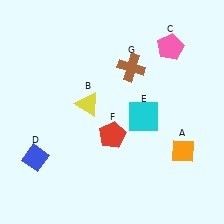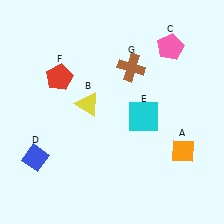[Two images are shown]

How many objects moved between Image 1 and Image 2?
1 object moved between the two images.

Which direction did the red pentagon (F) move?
The red pentagon (F) moved up.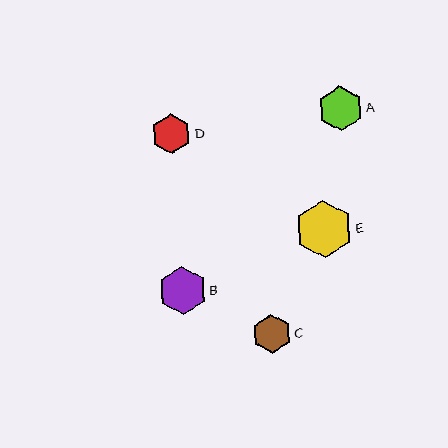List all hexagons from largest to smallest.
From largest to smallest: E, B, A, D, C.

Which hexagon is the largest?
Hexagon E is the largest with a size of approximately 58 pixels.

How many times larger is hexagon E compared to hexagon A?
Hexagon E is approximately 1.3 times the size of hexagon A.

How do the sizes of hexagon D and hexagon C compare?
Hexagon D and hexagon C are approximately the same size.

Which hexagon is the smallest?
Hexagon C is the smallest with a size of approximately 39 pixels.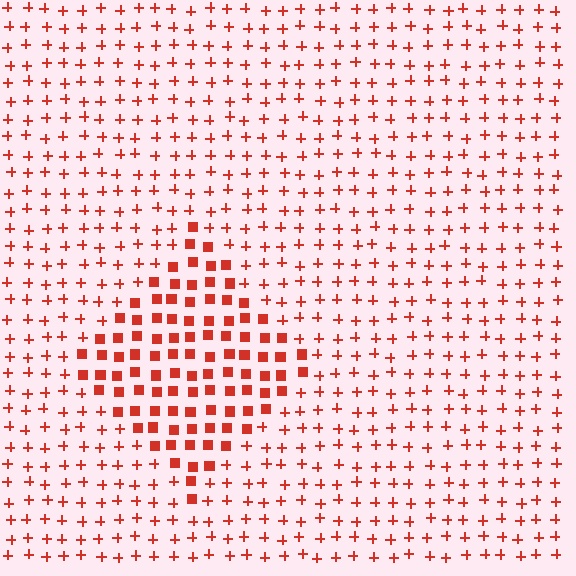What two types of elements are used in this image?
The image uses squares inside the diamond region and plus signs outside it.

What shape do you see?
I see a diamond.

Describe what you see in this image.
The image is filled with small red elements arranged in a uniform grid. A diamond-shaped region contains squares, while the surrounding area contains plus signs. The boundary is defined purely by the change in element shape.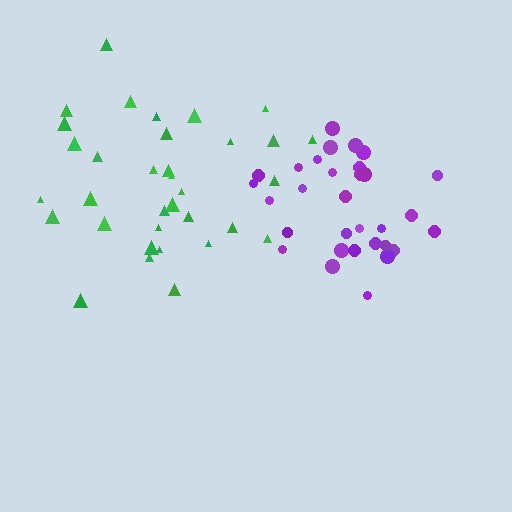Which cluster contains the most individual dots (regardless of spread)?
Green (34).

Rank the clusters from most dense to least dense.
purple, green.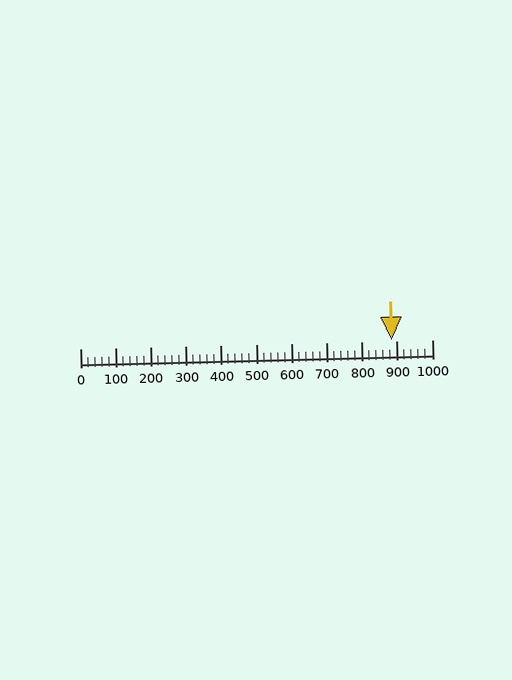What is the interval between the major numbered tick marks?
The major tick marks are spaced 100 units apart.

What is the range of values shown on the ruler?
The ruler shows values from 0 to 1000.